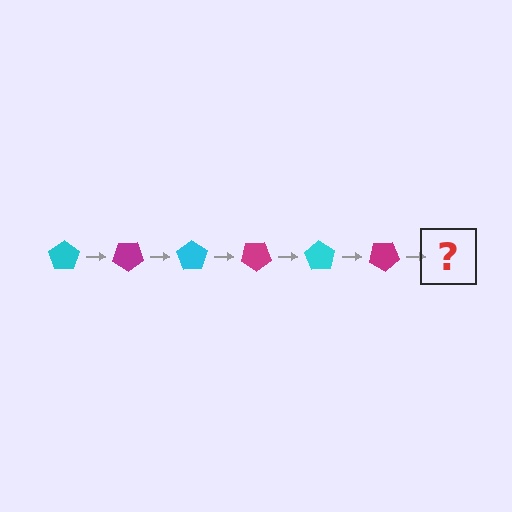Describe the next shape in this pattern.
It should be a cyan pentagon, rotated 210 degrees from the start.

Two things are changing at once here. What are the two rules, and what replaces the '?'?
The two rules are that it rotates 35 degrees each step and the color cycles through cyan and magenta. The '?' should be a cyan pentagon, rotated 210 degrees from the start.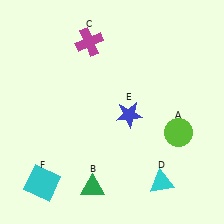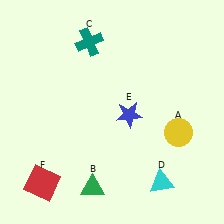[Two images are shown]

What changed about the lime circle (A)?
In Image 1, A is lime. In Image 2, it changed to yellow.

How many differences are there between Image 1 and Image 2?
There are 3 differences between the two images.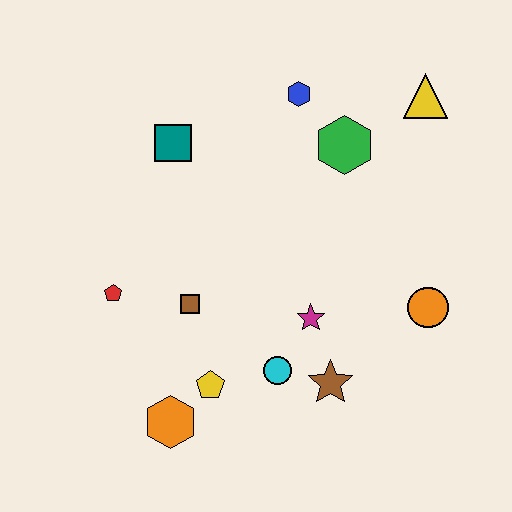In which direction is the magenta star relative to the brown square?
The magenta star is to the right of the brown square.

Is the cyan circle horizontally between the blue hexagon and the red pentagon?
Yes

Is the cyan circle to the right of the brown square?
Yes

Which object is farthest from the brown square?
The yellow triangle is farthest from the brown square.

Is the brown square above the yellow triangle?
No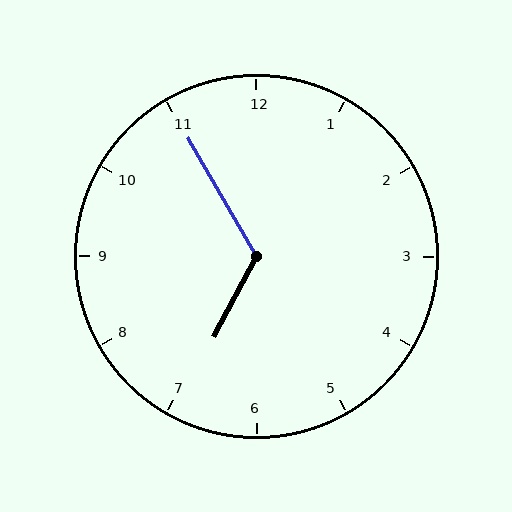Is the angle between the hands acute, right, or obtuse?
It is obtuse.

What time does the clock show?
6:55.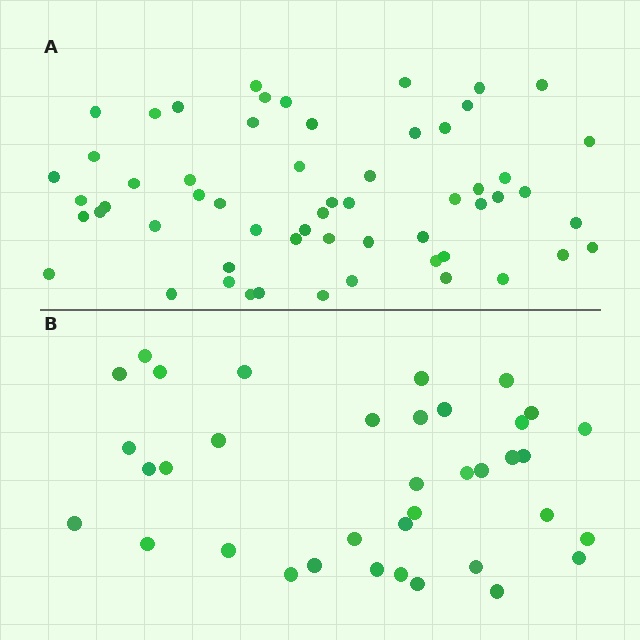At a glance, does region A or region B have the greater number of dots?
Region A (the top region) has more dots.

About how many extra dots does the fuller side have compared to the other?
Region A has approximately 20 more dots than region B.